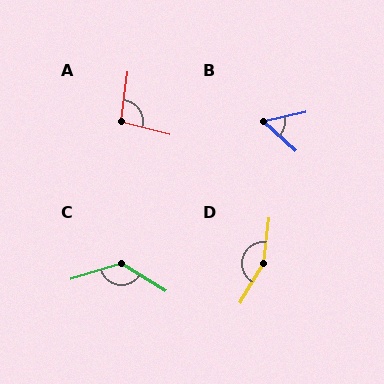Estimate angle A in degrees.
Approximately 97 degrees.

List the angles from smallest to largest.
B (55°), A (97°), C (130°), D (156°).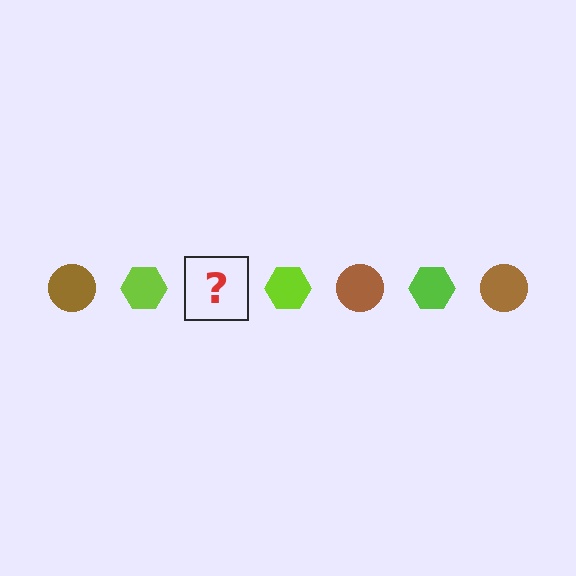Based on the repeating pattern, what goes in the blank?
The blank should be a brown circle.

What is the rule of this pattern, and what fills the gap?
The rule is that the pattern alternates between brown circle and lime hexagon. The gap should be filled with a brown circle.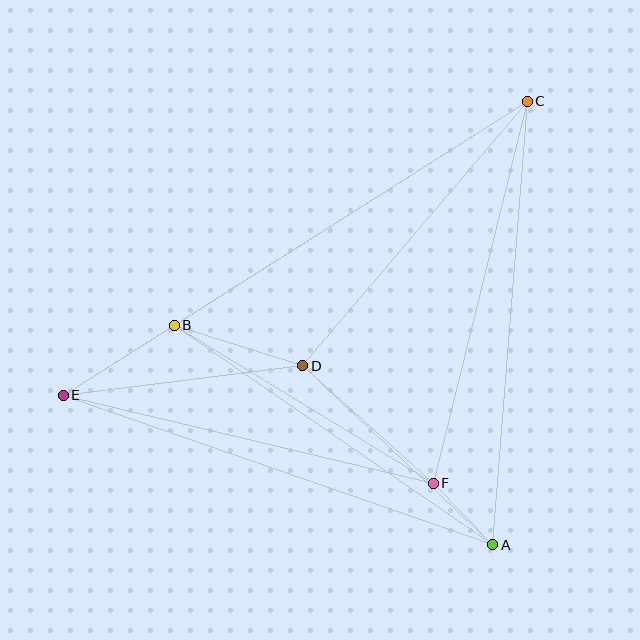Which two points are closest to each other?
Points A and F are closest to each other.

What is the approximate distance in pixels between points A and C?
The distance between A and C is approximately 445 pixels.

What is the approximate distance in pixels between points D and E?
The distance between D and E is approximately 241 pixels.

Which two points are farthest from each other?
Points C and E are farthest from each other.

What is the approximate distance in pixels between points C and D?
The distance between C and D is approximately 347 pixels.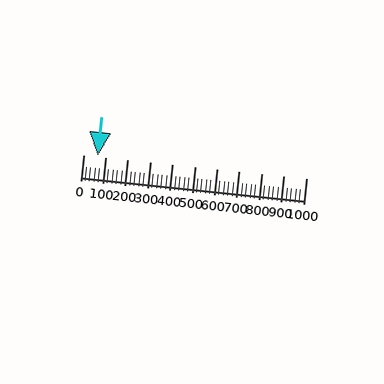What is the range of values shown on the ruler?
The ruler shows values from 0 to 1000.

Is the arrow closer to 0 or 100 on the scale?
The arrow is closer to 100.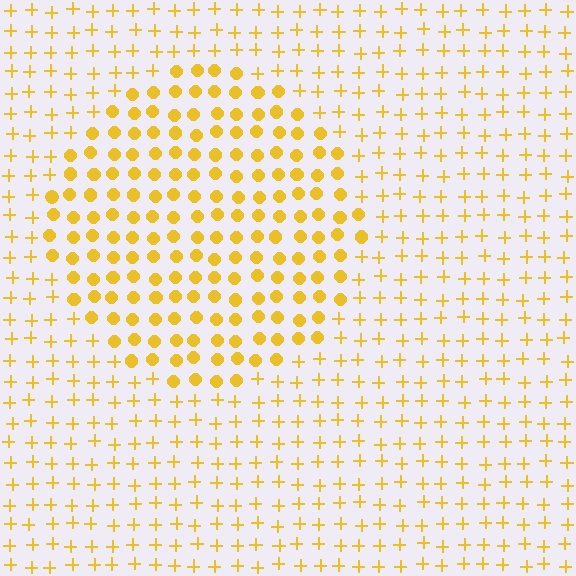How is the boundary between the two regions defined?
The boundary is defined by a change in element shape: circles inside vs. plus signs outside. All elements share the same color and spacing.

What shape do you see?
I see a circle.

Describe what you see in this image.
The image is filled with small yellow elements arranged in a uniform grid. A circle-shaped region contains circles, while the surrounding area contains plus signs. The boundary is defined purely by the change in element shape.